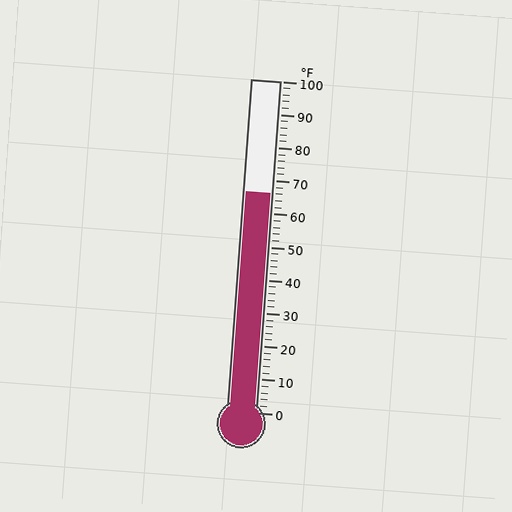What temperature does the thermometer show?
The thermometer shows approximately 66°F.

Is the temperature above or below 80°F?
The temperature is below 80°F.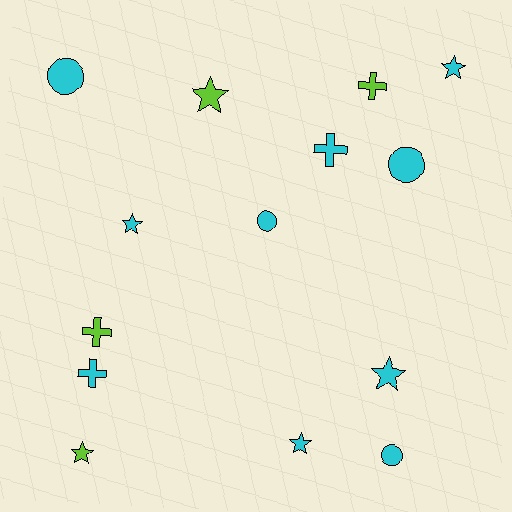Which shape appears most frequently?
Star, with 6 objects.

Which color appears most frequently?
Cyan, with 10 objects.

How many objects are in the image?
There are 14 objects.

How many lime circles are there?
There are no lime circles.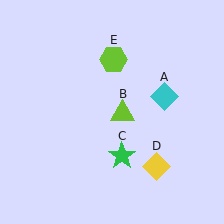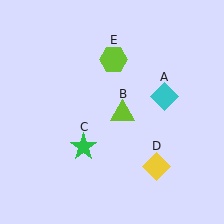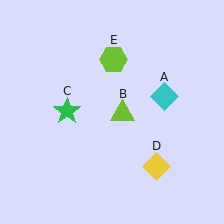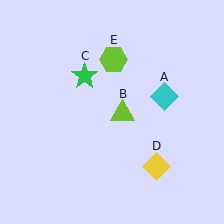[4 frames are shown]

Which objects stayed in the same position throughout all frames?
Cyan diamond (object A) and lime triangle (object B) and yellow diamond (object D) and lime hexagon (object E) remained stationary.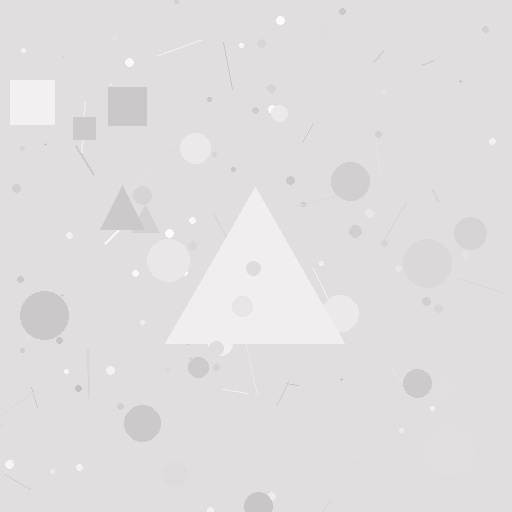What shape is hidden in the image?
A triangle is hidden in the image.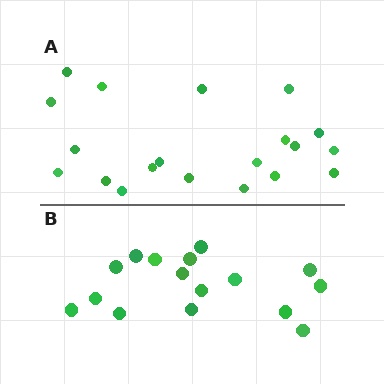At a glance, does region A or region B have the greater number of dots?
Region A (the top region) has more dots.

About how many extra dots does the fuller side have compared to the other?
Region A has about 4 more dots than region B.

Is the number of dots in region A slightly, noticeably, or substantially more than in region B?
Region A has noticeably more, but not dramatically so. The ratio is roughly 1.2 to 1.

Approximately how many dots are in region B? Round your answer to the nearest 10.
About 20 dots. (The exact count is 16, which rounds to 20.)